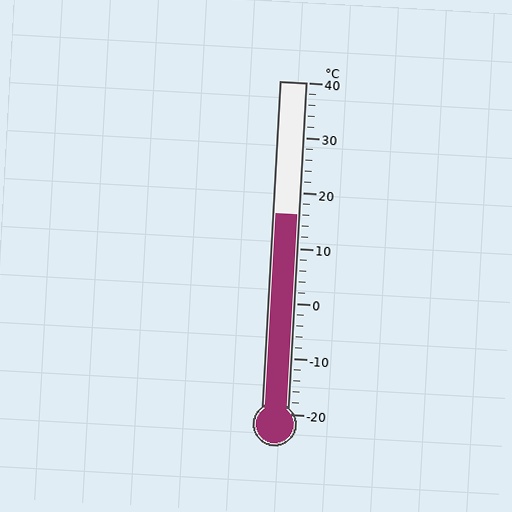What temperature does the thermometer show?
The thermometer shows approximately 16°C.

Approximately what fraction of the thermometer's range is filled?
The thermometer is filled to approximately 60% of its range.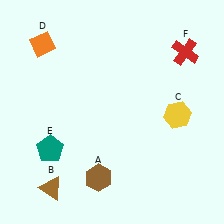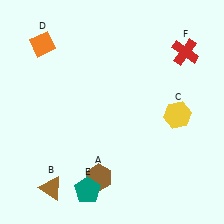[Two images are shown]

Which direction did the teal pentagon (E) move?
The teal pentagon (E) moved down.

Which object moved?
The teal pentagon (E) moved down.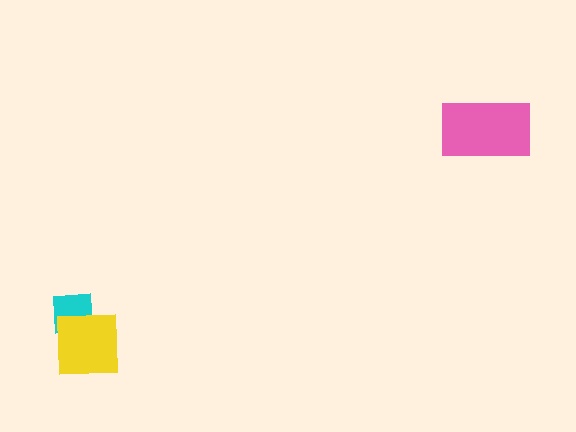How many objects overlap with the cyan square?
1 object overlaps with the cyan square.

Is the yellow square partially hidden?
No, no other shape covers it.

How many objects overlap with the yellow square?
1 object overlaps with the yellow square.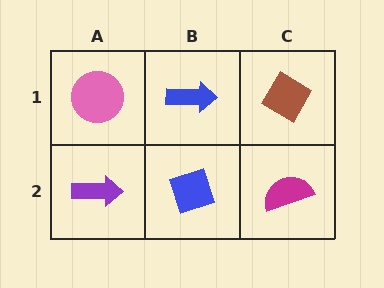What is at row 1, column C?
A brown diamond.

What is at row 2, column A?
A purple arrow.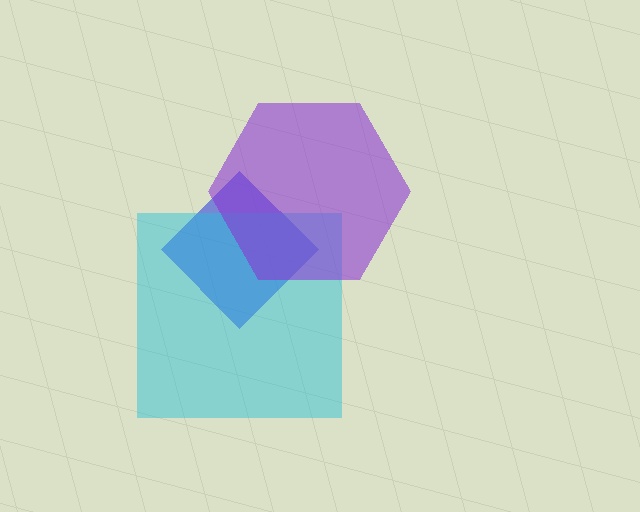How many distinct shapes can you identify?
There are 3 distinct shapes: a blue diamond, a cyan square, a purple hexagon.